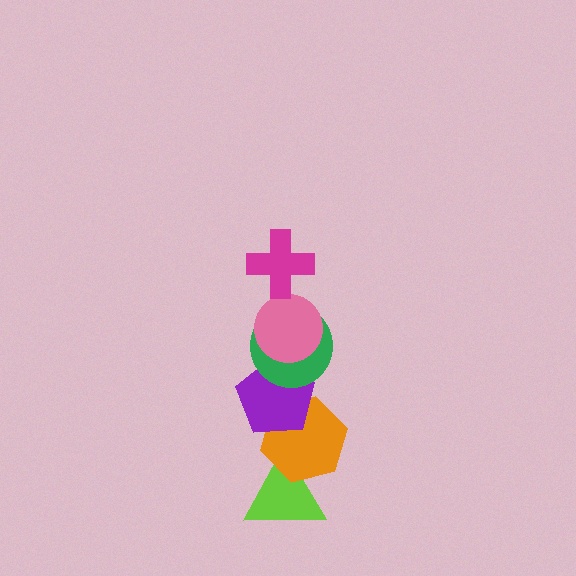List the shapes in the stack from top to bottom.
From top to bottom: the magenta cross, the pink circle, the green circle, the purple pentagon, the orange hexagon, the lime triangle.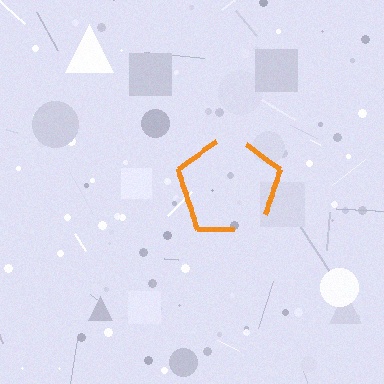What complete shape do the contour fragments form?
The contour fragments form a pentagon.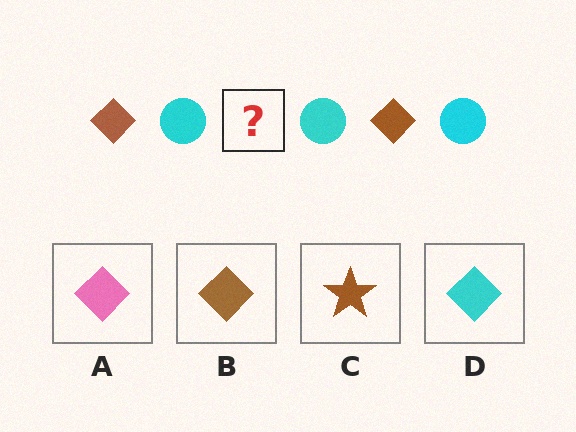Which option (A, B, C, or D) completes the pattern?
B.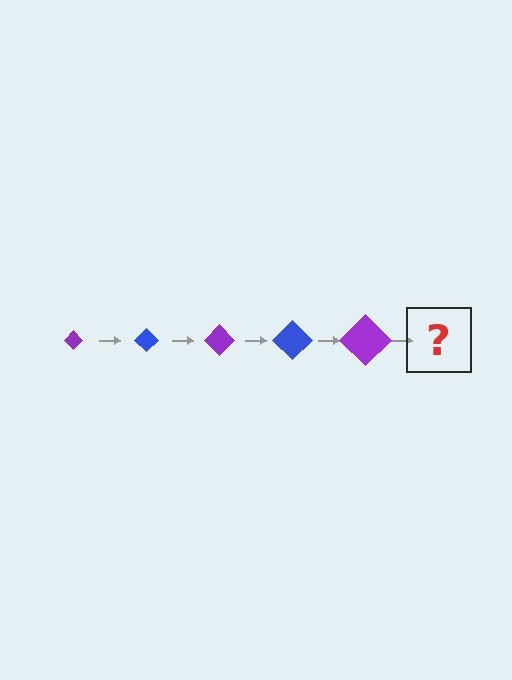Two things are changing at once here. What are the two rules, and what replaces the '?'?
The two rules are that the diamond grows larger each step and the color cycles through purple and blue. The '?' should be a blue diamond, larger than the previous one.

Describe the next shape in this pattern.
It should be a blue diamond, larger than the previous one.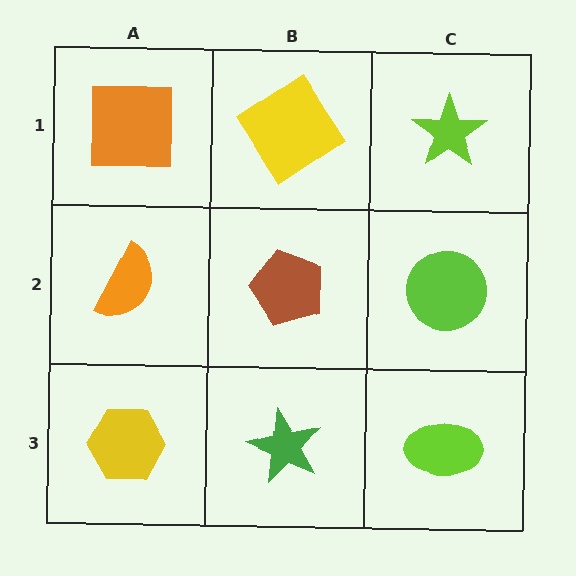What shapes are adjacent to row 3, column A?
An orange semicircle (row 2, column A), a green star (row 3, column B).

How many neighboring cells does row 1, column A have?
2.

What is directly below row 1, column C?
A lime circle.